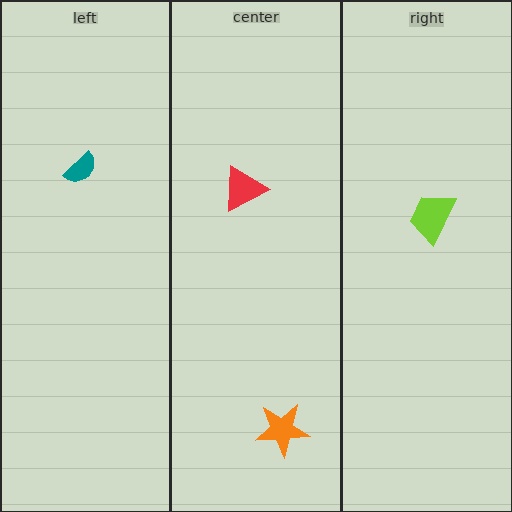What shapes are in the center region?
The red triangle, the orange star.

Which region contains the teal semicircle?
The left region.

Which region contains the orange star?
The center region.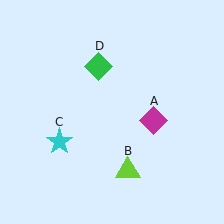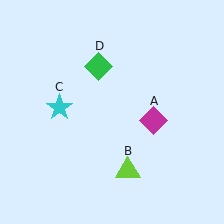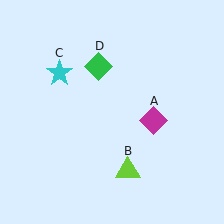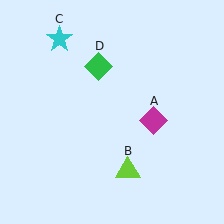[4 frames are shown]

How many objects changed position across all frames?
1 object changed position: cyan star (object C).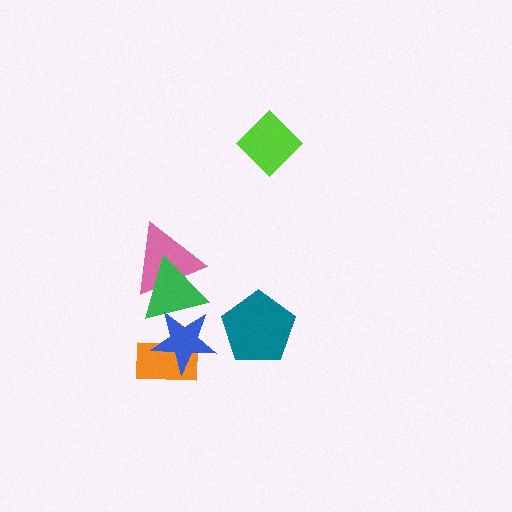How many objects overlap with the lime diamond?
0 objects overlap with the lime diamond.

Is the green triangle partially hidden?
Yes, it is partially covered by another shape.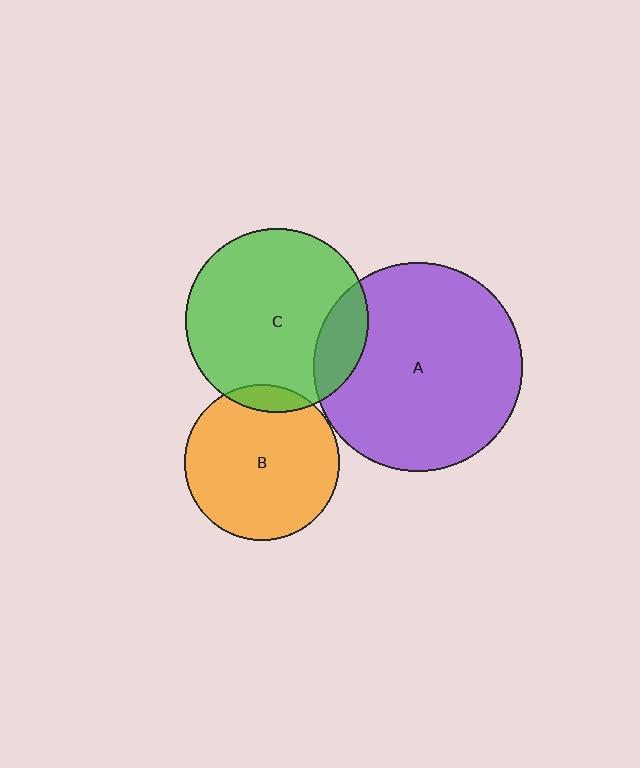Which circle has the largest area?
Circle A (purple).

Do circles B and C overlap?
Yes.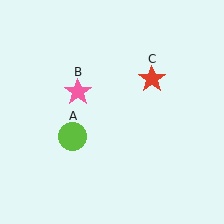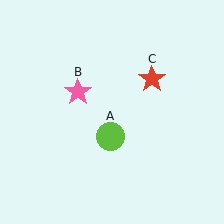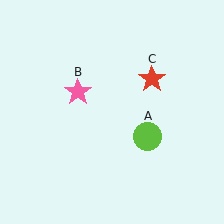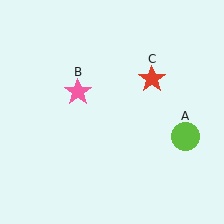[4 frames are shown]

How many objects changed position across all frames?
1 object changed position: lime circle (object A).